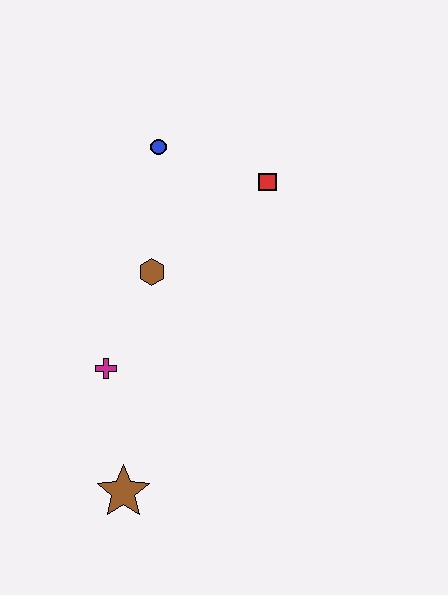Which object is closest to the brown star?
The magenta cross is closest to the brown star.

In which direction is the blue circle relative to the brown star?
The blue circle is above the brown star.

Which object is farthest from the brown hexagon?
The brown star is farthest from the brown hexagon.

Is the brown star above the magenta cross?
No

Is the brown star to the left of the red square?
Yes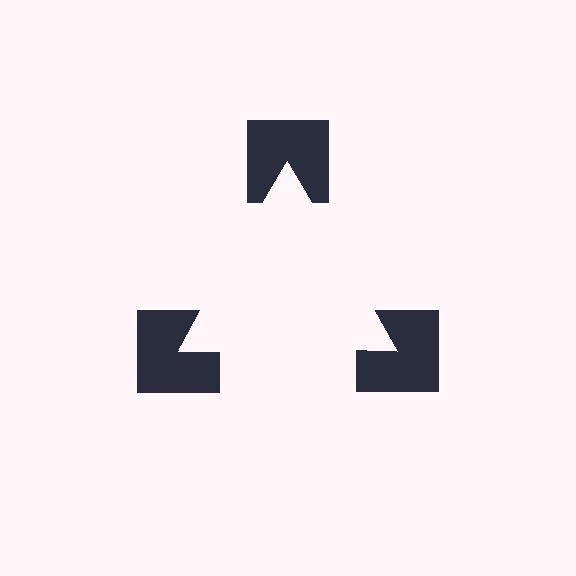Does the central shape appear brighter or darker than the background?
It typically appears slightly brighter than the background, even though no actual brightness change is drawn.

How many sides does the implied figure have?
3 sides.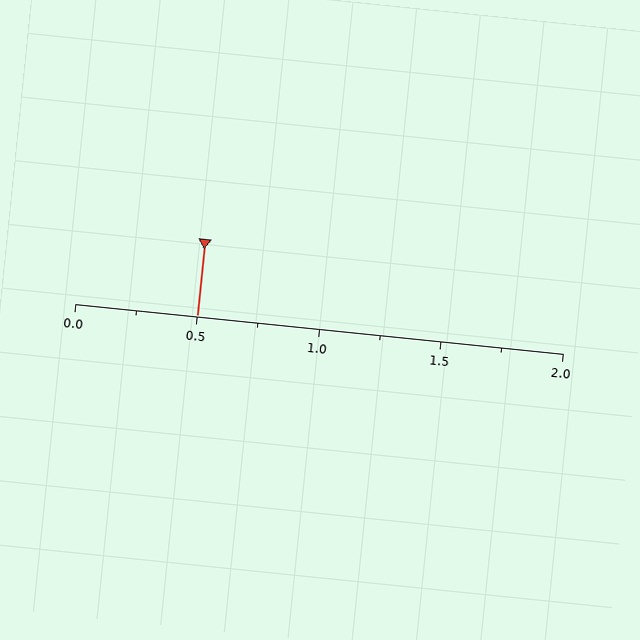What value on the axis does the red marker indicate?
The marker indicates approximately 0.5.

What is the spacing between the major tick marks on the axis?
The major ticks are spaced 0.5 apart.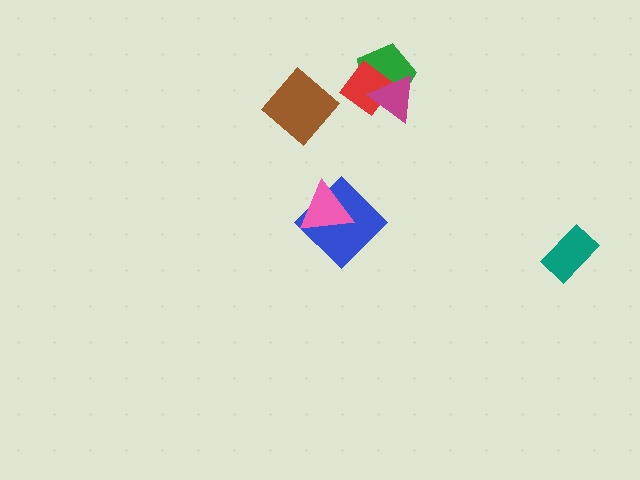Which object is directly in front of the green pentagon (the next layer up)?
The red diamond is directly in front of the green pentagon.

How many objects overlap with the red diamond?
2 objects overlap with the red diamond.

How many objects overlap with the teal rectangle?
0 objects overlap with the teal rectangle.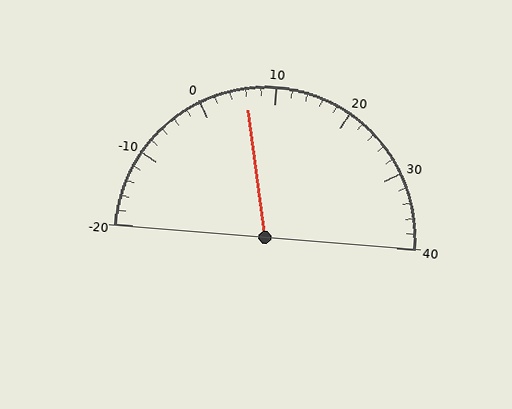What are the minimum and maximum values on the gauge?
The gauge ranges from -20 to 40.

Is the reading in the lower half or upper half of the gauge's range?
The reading is in the lower half of the range (-20 to 40).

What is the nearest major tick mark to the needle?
The nearest major tick mark is 10.